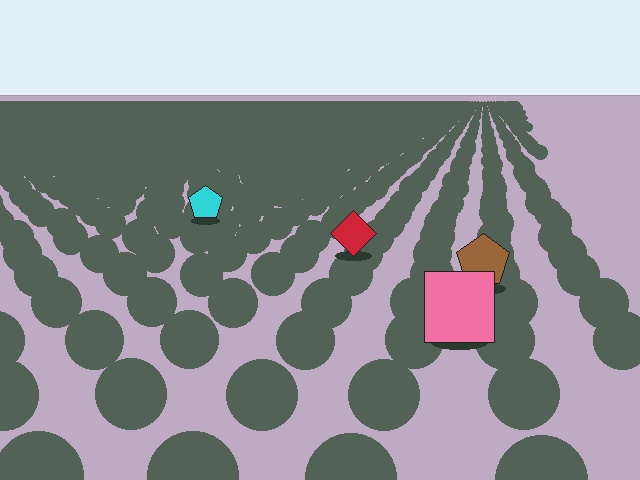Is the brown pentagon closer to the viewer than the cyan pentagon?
Yes. The brown pentagon is closer — you can tell from the texture gradient: the ground texture is coarser near it.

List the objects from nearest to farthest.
From nearest to farthest: the pink square, the brown pentagon, the red diamond, the cyan pentagon.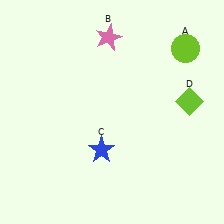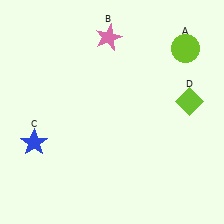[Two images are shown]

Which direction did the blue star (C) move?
The blue star (C) moved left.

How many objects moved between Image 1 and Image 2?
1 object moved between the two images.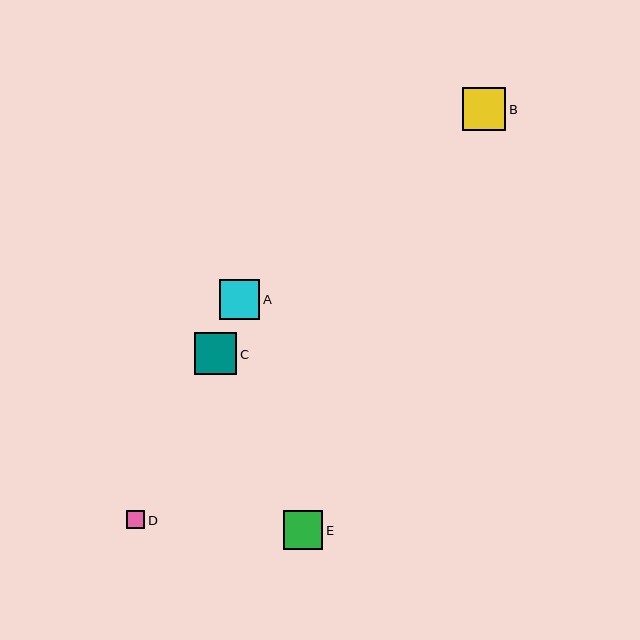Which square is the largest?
Square B is the largest with a size of approximately 43 pixels.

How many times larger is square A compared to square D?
Square A is approximately 2.2 times the size of square D.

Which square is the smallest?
Square D is the smallest with a size of approximately 18 pixels.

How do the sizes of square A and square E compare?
Square A and square E are approximately the same size.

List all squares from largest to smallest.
From largest to smallest: B, C, A, E, D.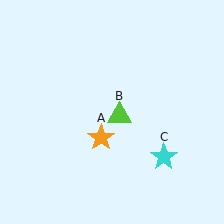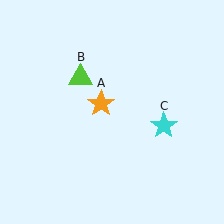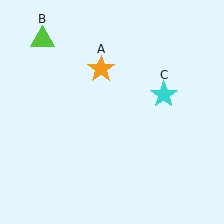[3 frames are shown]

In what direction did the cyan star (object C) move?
The cyan star (object C) moved up.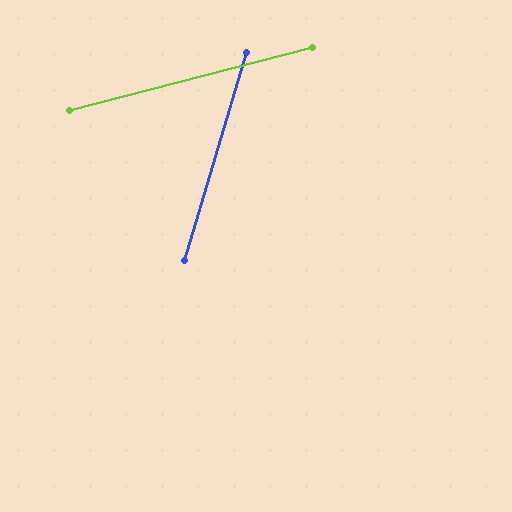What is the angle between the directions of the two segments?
Approximately 59 degrees.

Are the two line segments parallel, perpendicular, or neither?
Neither parallel nor perpendicular — they differ by about 59°.